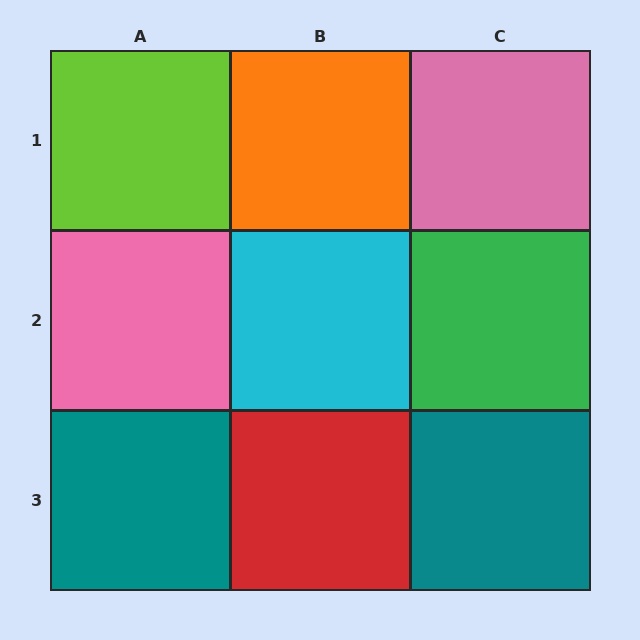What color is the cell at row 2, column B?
Cyan.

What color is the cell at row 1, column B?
Orange.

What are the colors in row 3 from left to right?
Teal, red, teal.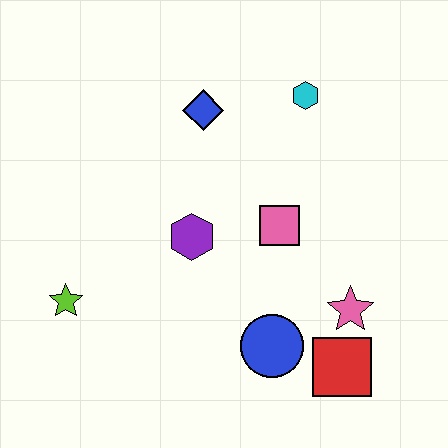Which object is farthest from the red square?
The blue diamond is farthest from the red square.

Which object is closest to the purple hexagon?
The pink square is closest to the purple hexagon.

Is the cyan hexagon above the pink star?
Yes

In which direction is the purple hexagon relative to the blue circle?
The purple hexagon is above the blue circle.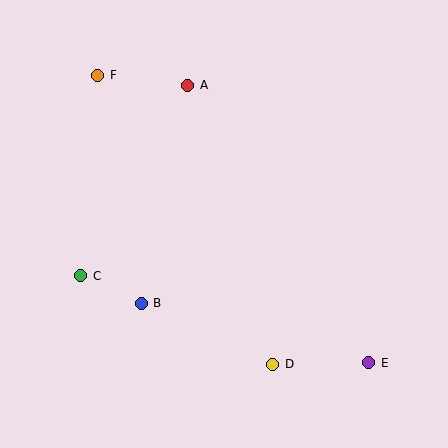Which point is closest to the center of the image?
Point B at (141, 303) is closest to the center.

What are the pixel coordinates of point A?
Point A is at (188, 85).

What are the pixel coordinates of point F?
Point F is at (98, 75).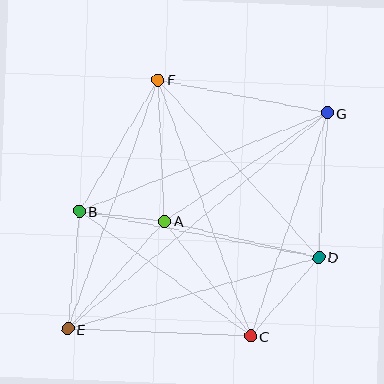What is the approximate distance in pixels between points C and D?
The distance between C and D is approximately 104 pixels.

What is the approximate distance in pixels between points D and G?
The distance between D and G is approximately 145 pixels.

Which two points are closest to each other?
Points A and B are closest to each other.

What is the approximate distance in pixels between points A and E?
The distance between A and E is approximately 145 pixels.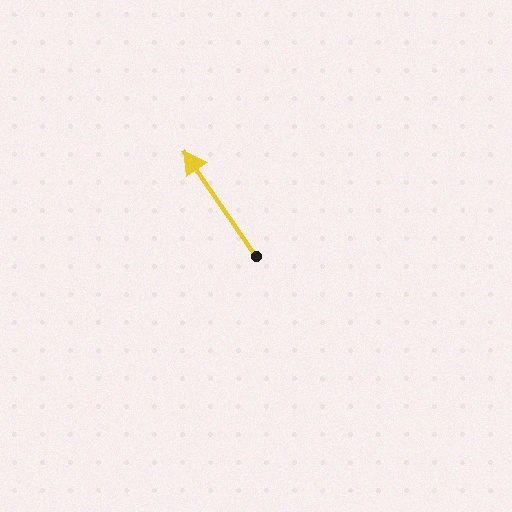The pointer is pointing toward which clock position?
Roughly 11 o'clock.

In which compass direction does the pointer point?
Northwest.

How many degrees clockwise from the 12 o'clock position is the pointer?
Approximately 326 degrees.